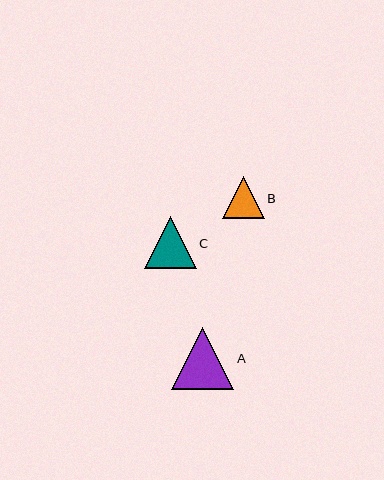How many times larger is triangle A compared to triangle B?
Triangle A is approximately 1.5 times the size of triangle B.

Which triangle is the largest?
Triangle A is the largest with a size of approximately 62 pixels.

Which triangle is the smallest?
Triangle B is the smallest with a size of approximately 42 pixels.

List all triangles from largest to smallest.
From largest to smallest: A, C, B.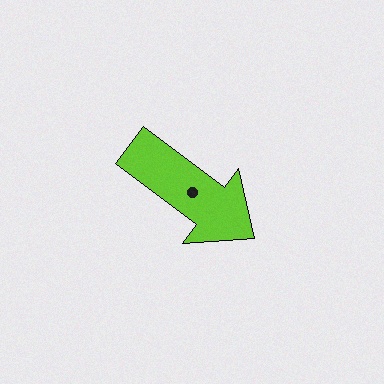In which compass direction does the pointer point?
Southeast.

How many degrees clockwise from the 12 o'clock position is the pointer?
Approximately 127 degrees.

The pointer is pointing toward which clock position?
Roughly 4 o'clock.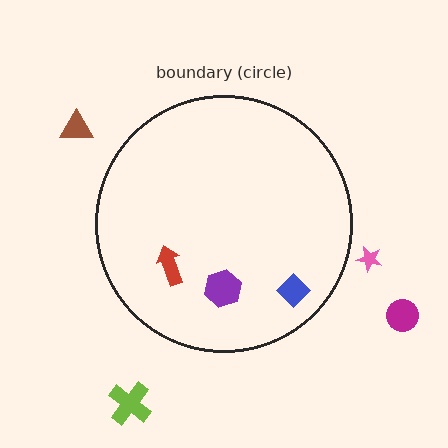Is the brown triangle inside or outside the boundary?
Outside.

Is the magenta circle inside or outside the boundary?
Outside.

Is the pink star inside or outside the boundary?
Outside.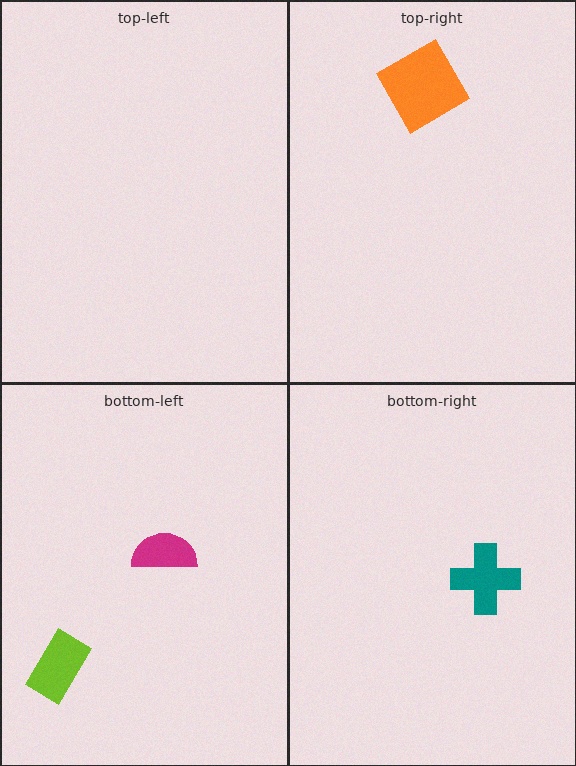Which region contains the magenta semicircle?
The bottom-left region.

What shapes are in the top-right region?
The orange square.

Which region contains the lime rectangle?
The bottom-left region.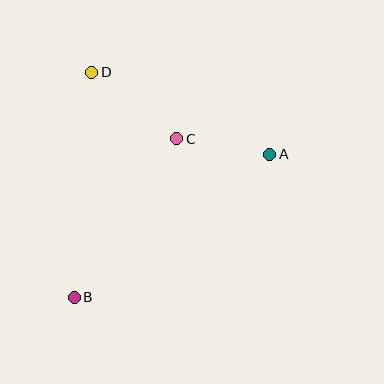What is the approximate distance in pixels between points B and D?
The distance between B and D is approximately 226 pixels.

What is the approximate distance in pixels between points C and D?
The distance between C and D is approximately 108 pixels.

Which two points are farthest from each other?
Points A and B are farthest from each other.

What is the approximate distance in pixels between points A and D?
The distance between A and D is approximately 196 pixels.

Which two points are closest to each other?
Points A and C are closest to each other.